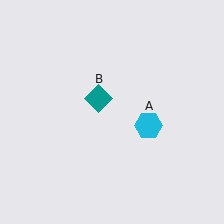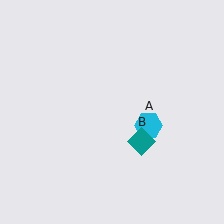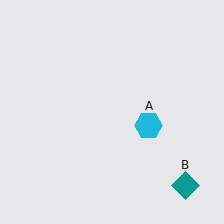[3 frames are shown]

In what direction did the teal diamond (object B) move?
The teal diamond (object B) moved down and to the right.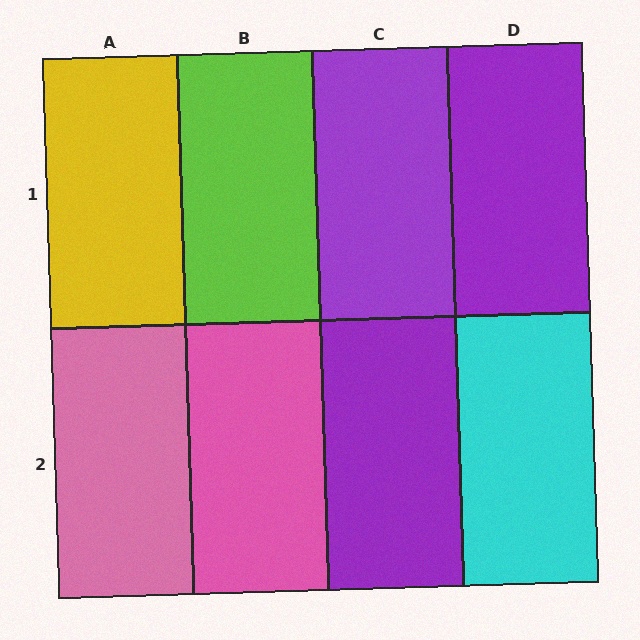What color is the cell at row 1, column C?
Purple.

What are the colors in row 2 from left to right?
Pink, pink, purple, cyan.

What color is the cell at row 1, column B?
Lime.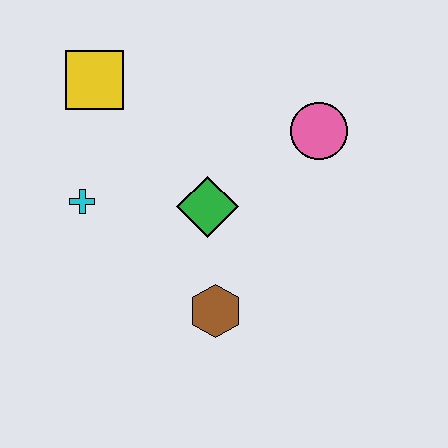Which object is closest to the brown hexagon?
The green diamond is closest to the brown hexagon.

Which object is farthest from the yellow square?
The brown hexagon is farthest from the yellow square.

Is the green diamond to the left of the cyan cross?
No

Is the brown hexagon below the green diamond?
Yes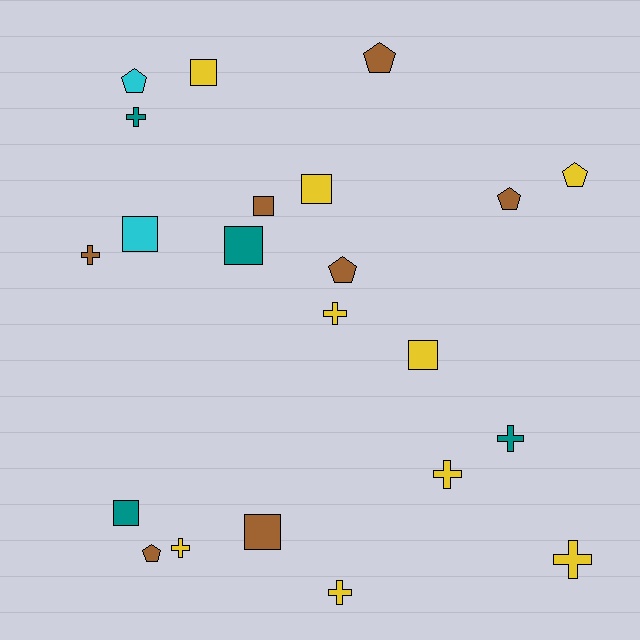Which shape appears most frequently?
Cross, with 8 objects.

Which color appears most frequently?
Yellow, with 9 objects.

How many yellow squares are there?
There are 3 yellow squares.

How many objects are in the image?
There are 22 objects.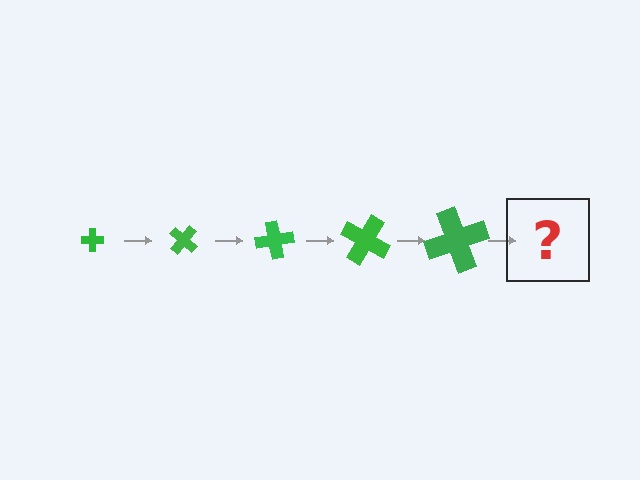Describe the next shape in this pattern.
It should be a cross, larger than the previous one and rotated 200 degrees from the start.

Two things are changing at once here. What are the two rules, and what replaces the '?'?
The two rules are that the cross grows larger each step and it rotates 40 degrees each step. The '?' should be a cross, larger than the previous one and rotated 200 degrees from the start.